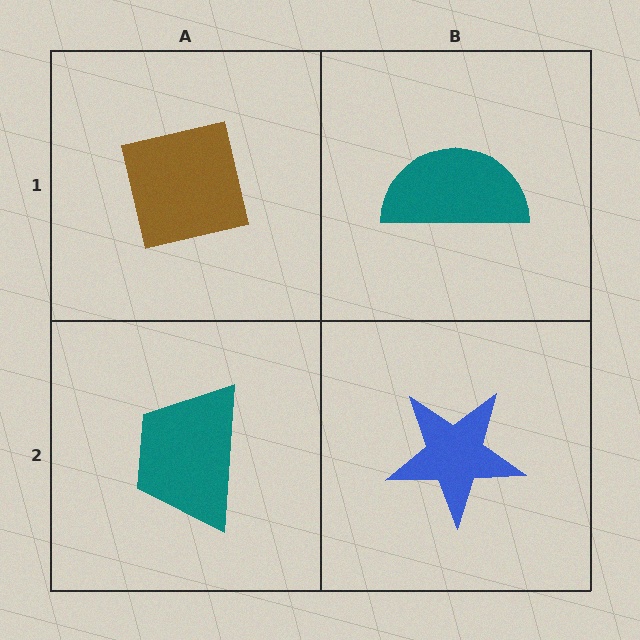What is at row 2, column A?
A teal trapezoid.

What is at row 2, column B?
A blue star.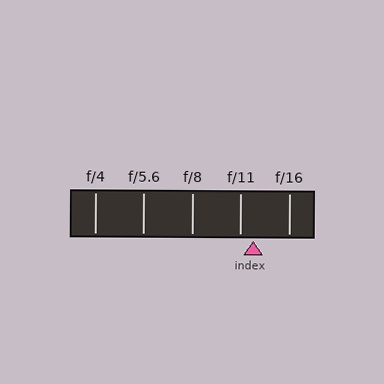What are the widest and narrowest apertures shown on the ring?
The widest aperture shown is f/4 and the narrowest is f/16.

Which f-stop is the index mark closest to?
The index mark is closest to f/11.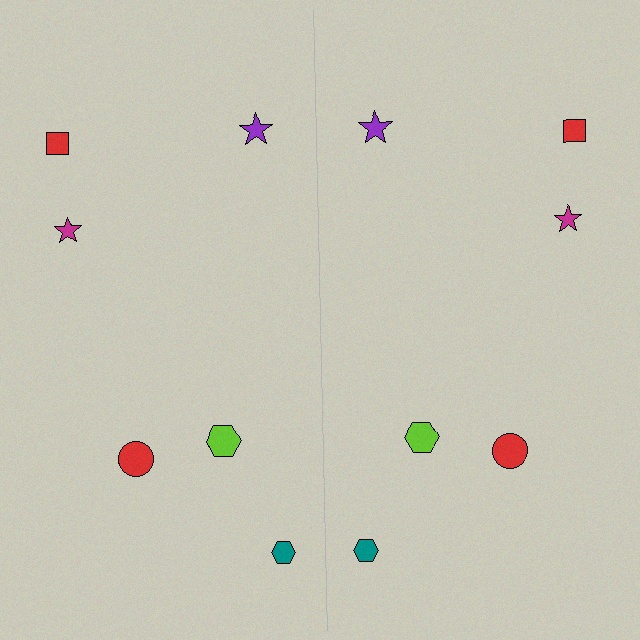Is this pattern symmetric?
Yes, this pattern has bilateral (reflection) symmetry.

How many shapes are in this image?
There are 12 shapes in this image.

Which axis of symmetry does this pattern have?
The pattern has a vertical axis of symmetry running through the center of the image.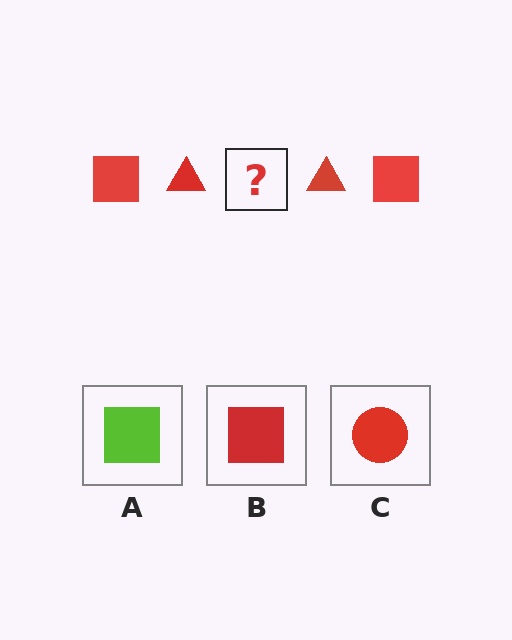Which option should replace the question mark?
Option B.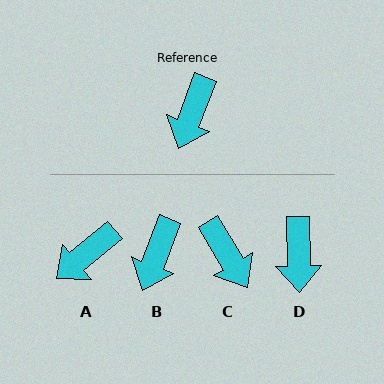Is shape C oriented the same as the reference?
No, it is off by about 52 degrees.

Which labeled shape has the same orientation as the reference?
B.